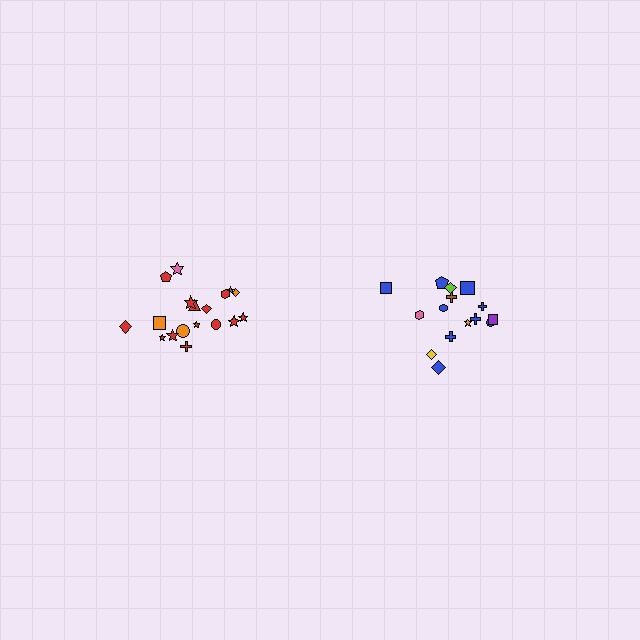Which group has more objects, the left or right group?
The left group.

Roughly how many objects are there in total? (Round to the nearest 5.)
Roughly 35 objects in total.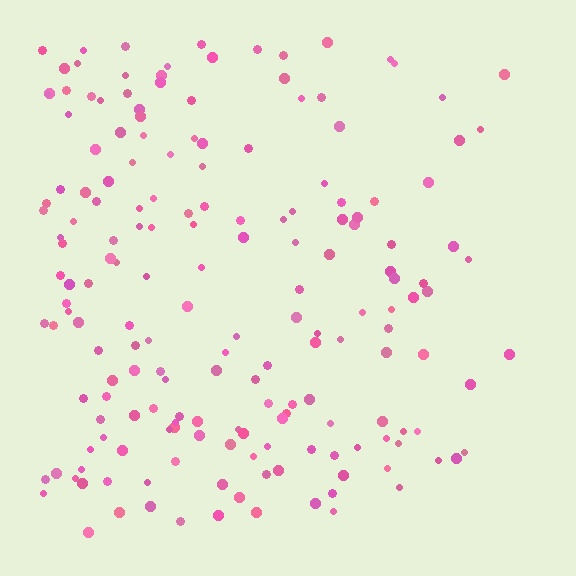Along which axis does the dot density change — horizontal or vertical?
Horizontal.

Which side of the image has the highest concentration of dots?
The left.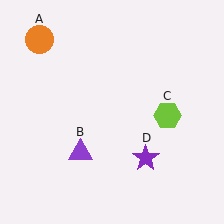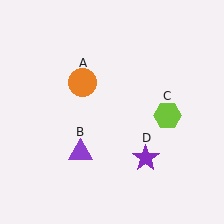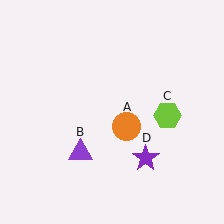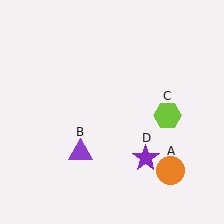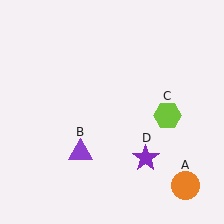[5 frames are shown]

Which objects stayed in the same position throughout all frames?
Purple triangle (object B) and lime hexagon (object C) and purple star (object D) remained stationary.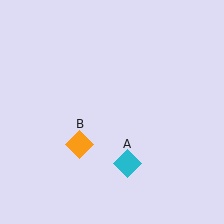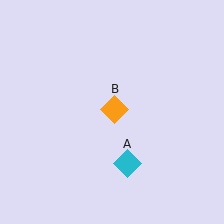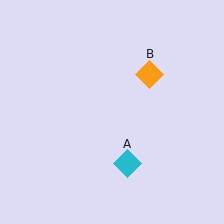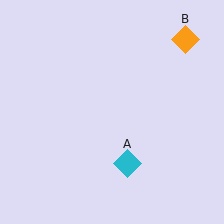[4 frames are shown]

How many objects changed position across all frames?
1 object changed position: orange diamond (object B).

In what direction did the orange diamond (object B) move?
The orange diamond (object B) moved up and to the right.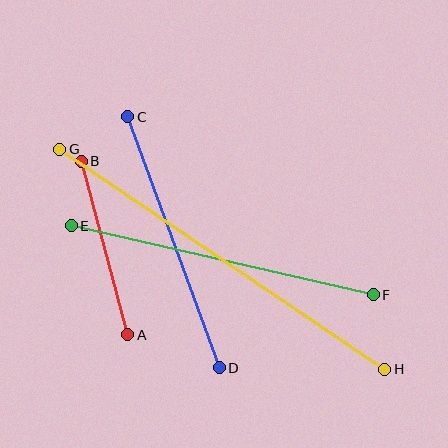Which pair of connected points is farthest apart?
Points G and H are farthest apart.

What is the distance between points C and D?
The distance is approximately 267 pixels.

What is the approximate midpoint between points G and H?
The midpoint is at approximately (222, 259) pixels.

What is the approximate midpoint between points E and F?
The midpoint is at approximately (222, 260) pixels.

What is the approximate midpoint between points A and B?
The midpoint is at approximately (105, 248) pixels.